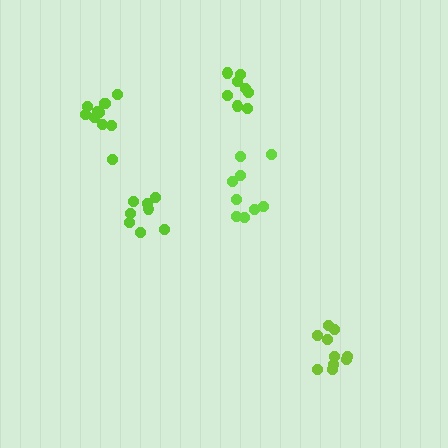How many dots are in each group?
Group 1: 8 dots, Group 2: 11 dots, Group 3: 8 dots, Group 4: 9 dots, Group 5: 10 dots (46 total).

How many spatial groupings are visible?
There are 5 spatial groupings.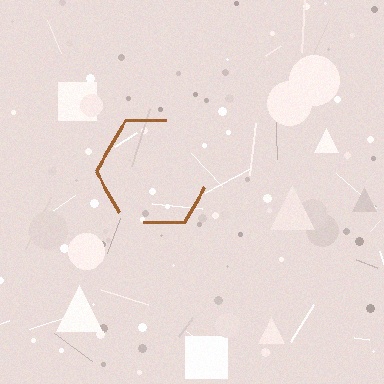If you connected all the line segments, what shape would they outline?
They would outline a hexagon.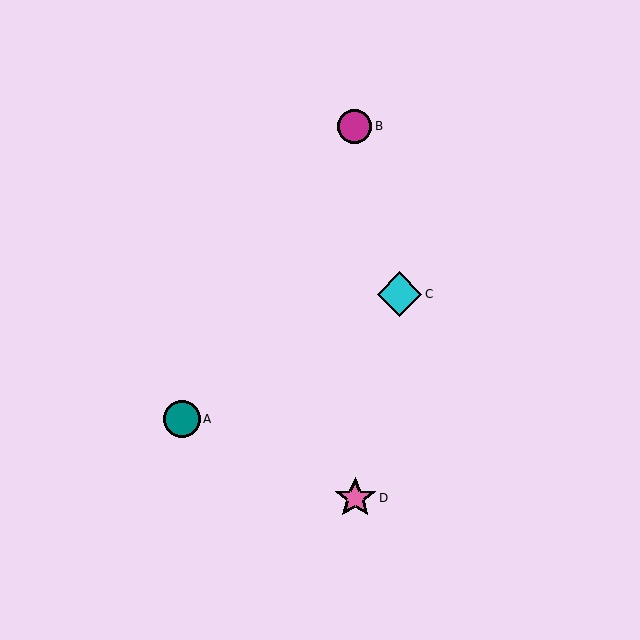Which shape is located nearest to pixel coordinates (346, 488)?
The pink star (labeled D) at (355, 498) is nearest to that location.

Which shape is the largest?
The cyan diamond (labeled C) is the largest.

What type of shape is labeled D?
Shape D is a pink star.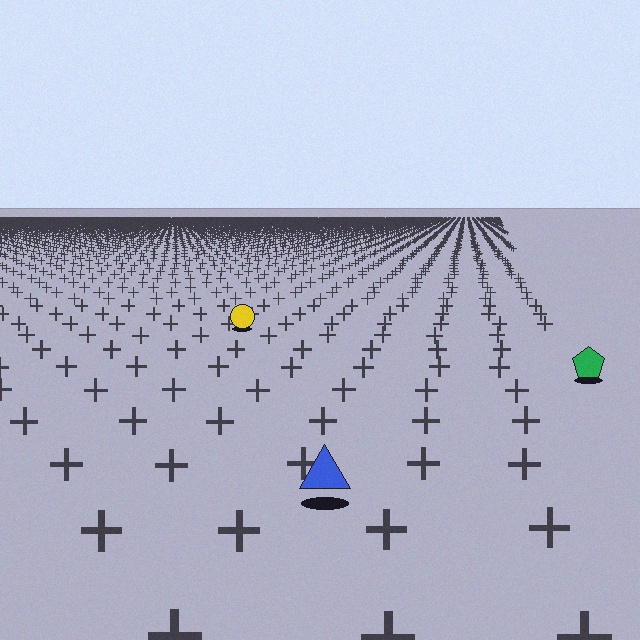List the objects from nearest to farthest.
From nearest to farthest: the blue triangle, the green pentagon, the yellow circle.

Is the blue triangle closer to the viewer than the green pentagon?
Yes. The blue triangle is closer — you can tell from the texture gradient: the ground texture is coarser near it.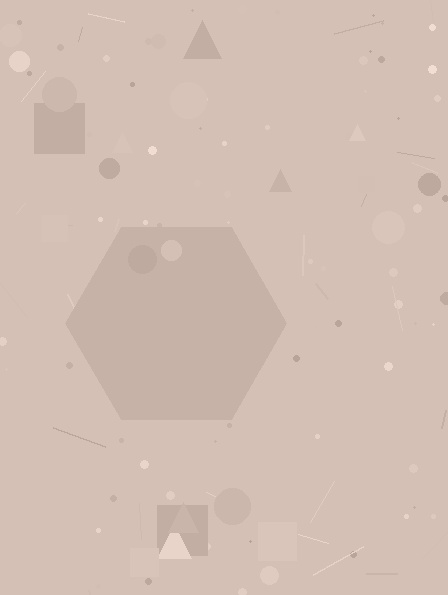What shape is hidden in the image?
A hexagon is hidden in the image.